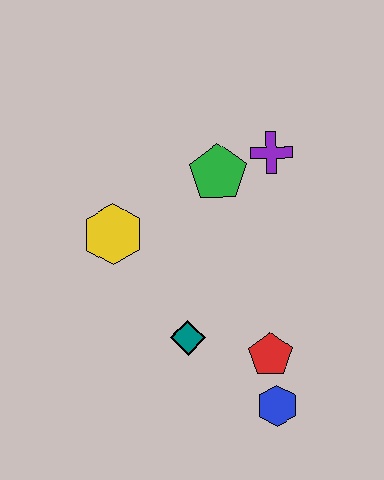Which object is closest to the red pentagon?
The blue hexagon is closest to the red pentagon.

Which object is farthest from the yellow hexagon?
The blue hexagon is farthest from the yellow hexagon.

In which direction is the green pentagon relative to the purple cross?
The green pentagon is to the left of the purple cross.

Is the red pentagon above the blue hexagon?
Yes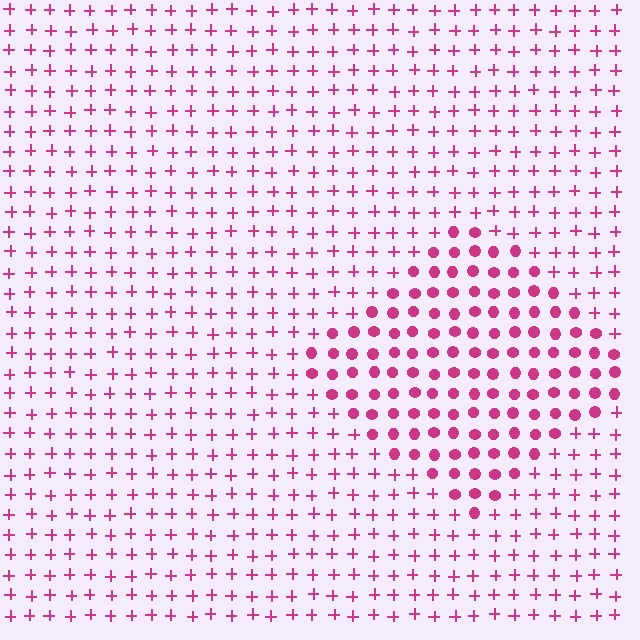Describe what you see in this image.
The image is filled with small magenta elements arranged in a uniform grid. A diamond-shaped region contains circles, while the surrounding area contains plus signs. The boundary is defined purely by the change in element shape.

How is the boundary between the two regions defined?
The boundary is defined by a change in element shape: circles inside vs. plus signs outside. All elements share the same color and spacing.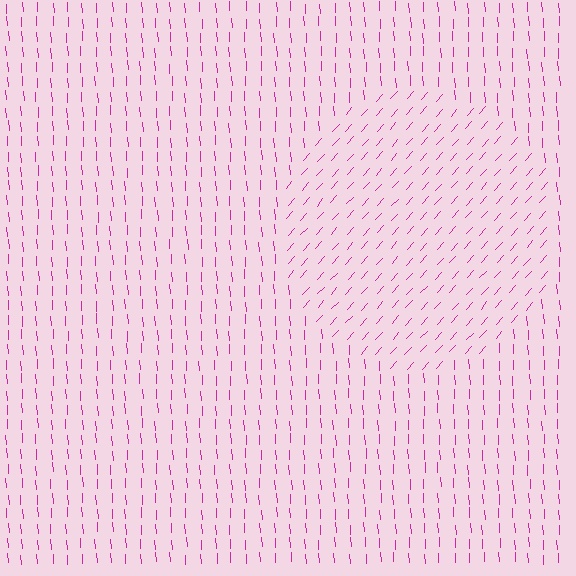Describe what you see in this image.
The image is filled with small magenta line segments. A circle region in the image has lines oriented differently from the surrounding lines, creating a visible texture boundary.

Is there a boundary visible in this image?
Yes, there is a texture boundary formed by a change in line orientation.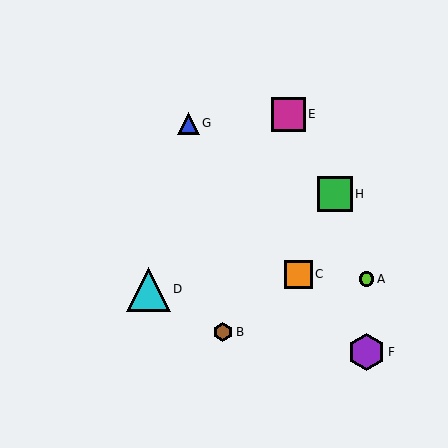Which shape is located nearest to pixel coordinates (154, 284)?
The cyan triangle (labeled D) at (148, 289) is nearest to that location.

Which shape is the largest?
The cyan triangle (labeled D) is the largest.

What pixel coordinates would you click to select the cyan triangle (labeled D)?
Click at (148, 289) to select the cyan triangle D.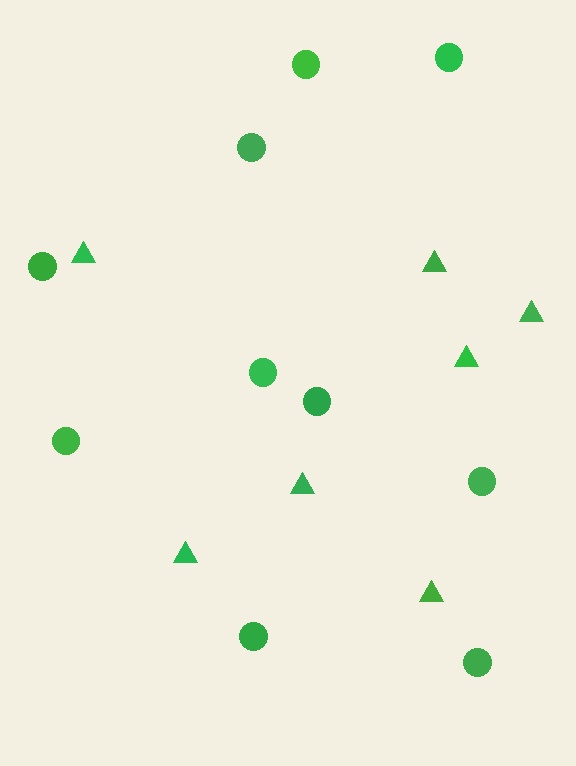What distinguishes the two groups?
There are 2 groups: one group of circles (10) and one group of triangles (7).